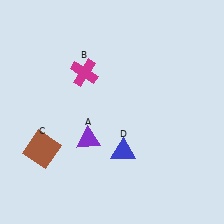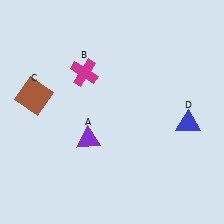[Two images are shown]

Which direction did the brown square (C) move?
The brown square (C) moved up.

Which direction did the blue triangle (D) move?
The blue triangle (D) moved right.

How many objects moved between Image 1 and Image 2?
2 objects moved between the two images.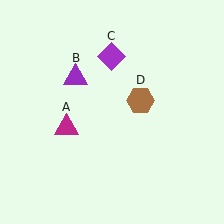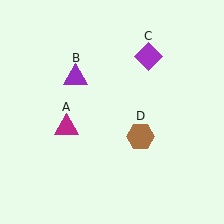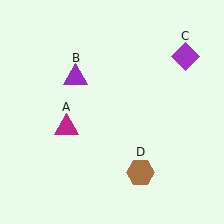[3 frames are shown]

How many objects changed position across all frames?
2 objects changed position: purple diamond (object C), brown hexagon (object D).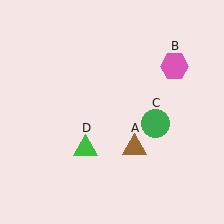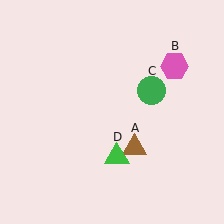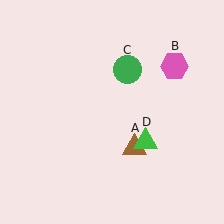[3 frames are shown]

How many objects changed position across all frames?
2 objects changed position: green circle (object C), green triangle (object D).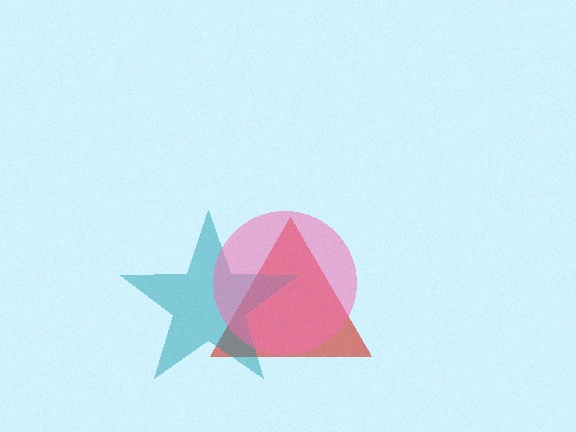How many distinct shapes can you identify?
There are 3 distinct shapes: a red triangle, a teal star, a pink circle.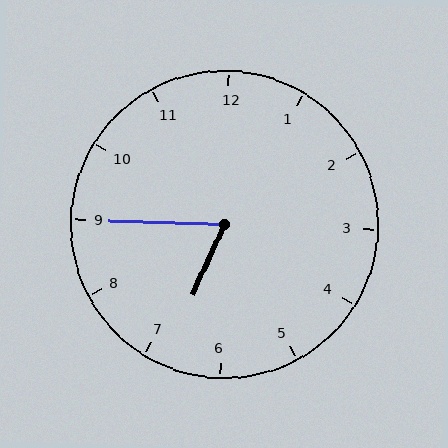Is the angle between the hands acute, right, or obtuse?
It is acute.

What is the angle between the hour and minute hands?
Approximately 68 degrees.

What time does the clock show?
6:45.